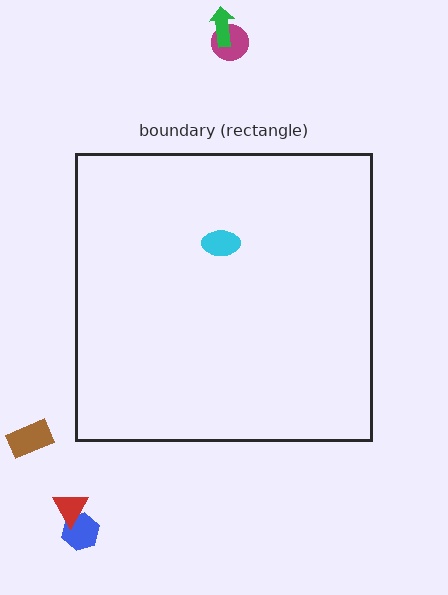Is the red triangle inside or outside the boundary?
Outside.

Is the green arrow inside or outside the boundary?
Outside.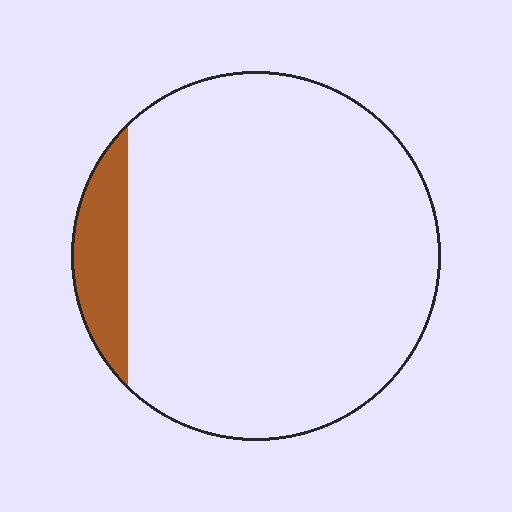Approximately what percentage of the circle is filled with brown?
Approximately 10%.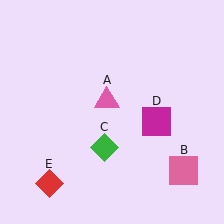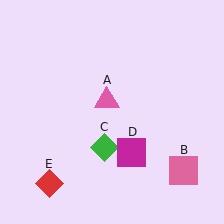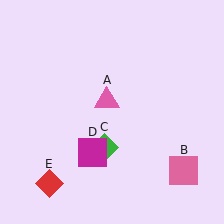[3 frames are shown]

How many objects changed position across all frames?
1 object changed position: magenta square (object D).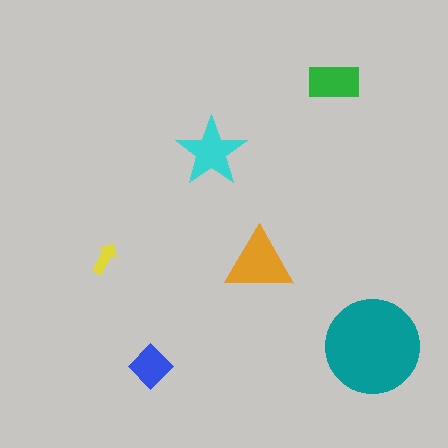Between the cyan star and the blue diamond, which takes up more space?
The cyan star.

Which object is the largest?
The teal circle.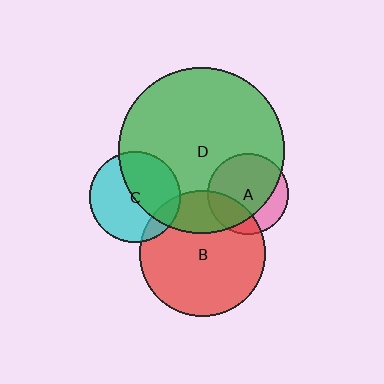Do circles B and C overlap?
Yes.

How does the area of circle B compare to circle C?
Approximately 1.9 times.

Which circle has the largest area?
Circle D (green).